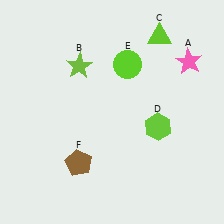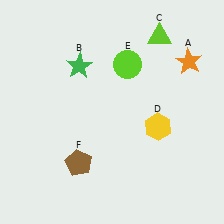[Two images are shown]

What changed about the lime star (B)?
In Image 1, B is lime. In Image 2, it changed to green.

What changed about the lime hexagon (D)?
In Image 1, D is lime. In Image 2, it changed to yellow.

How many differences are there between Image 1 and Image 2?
There are 3 differences between the two images.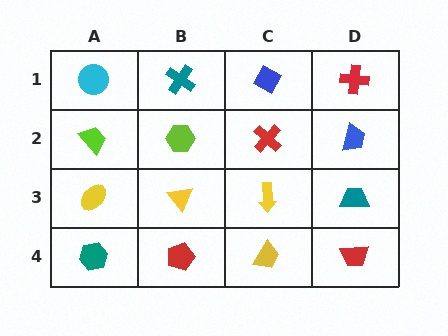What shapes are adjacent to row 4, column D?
A teal trapezoid (row 3, column D), a yellow trapezoid (row 4, column C).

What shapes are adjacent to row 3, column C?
A red cross (row 2, column C), a yellow trapezoid (row 4, column C), a yellow triangle (row 3, column B), a teal trapezoid (row 3, column D).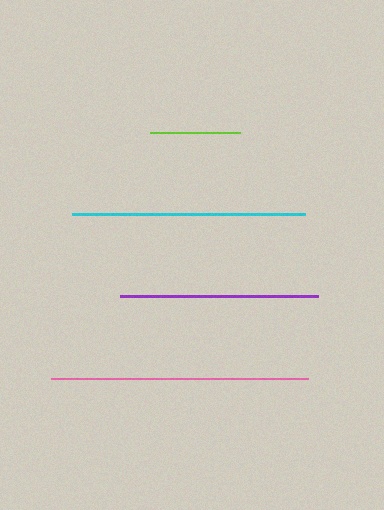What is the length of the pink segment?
The pink segment is approximately 257 pixels long.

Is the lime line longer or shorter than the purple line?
The purple line is longer than the lime line.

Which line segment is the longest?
The pink line is the longest at approximately 257 pixels.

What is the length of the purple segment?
The purple segment is approximately 198 pixels long.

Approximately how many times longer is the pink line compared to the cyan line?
The pink line is approximately 1.1 times the length of the cyan line.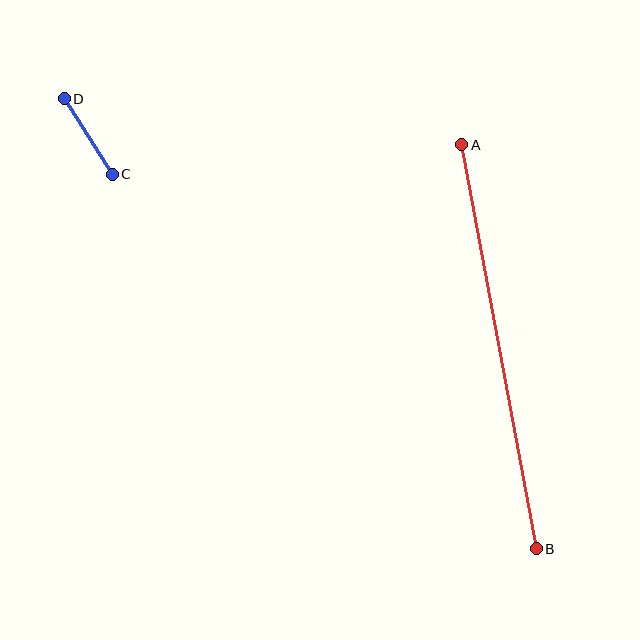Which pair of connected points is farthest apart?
Points A and B are farthest apart.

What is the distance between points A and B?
The distance is approximately 411 pixels.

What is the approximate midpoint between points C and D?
The midpoint is at approximately (88, 137) pixels.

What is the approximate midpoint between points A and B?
The midpoint is at approximately (499, 347) pixels.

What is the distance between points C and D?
The distance is approximately 89 pixels.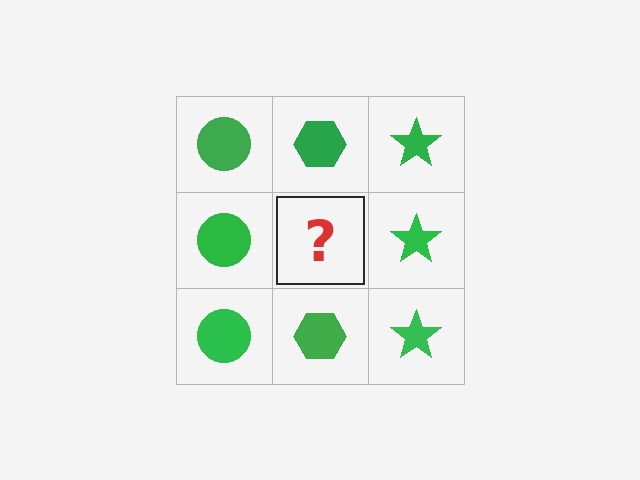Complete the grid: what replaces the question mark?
The question mark should be replaced with a green hexagon.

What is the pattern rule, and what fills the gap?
The rule is that each column has a consistent shape. The gap should be filled with a green hexagon.